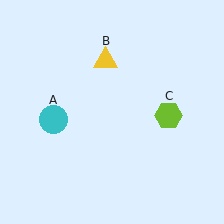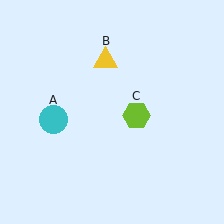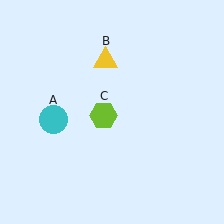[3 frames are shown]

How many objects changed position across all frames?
1 object changed position: lime hexagon (object C).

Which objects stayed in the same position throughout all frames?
Cyan circle (object A) and yellow triangle (object B) remained stationary.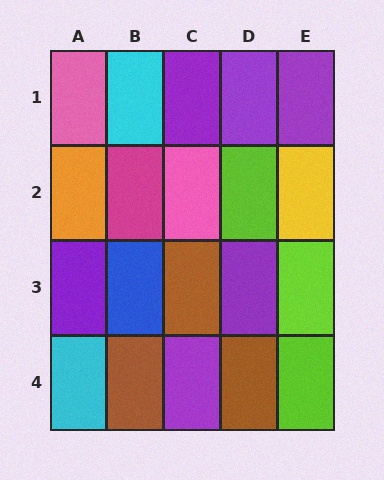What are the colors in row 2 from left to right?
Orange, magenta, pink, lime, yellow.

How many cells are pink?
2 cells are pink.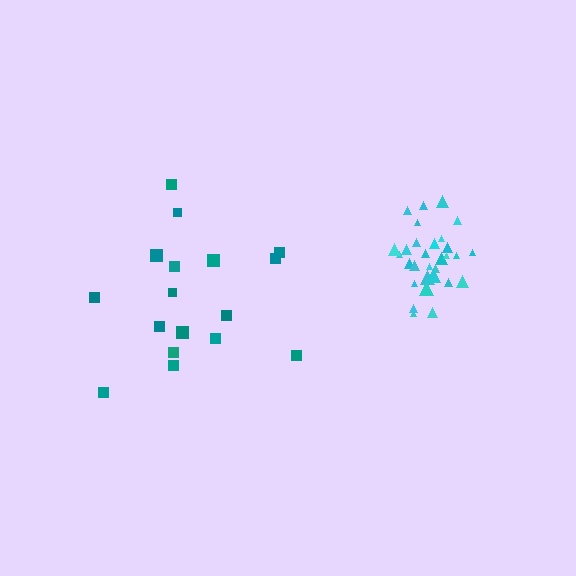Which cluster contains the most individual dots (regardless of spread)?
Cyan (31).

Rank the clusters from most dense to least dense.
cyan, teal.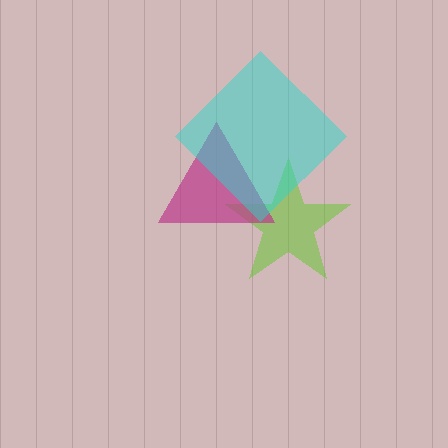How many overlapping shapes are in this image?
There are 3 overlapping shapes in the image.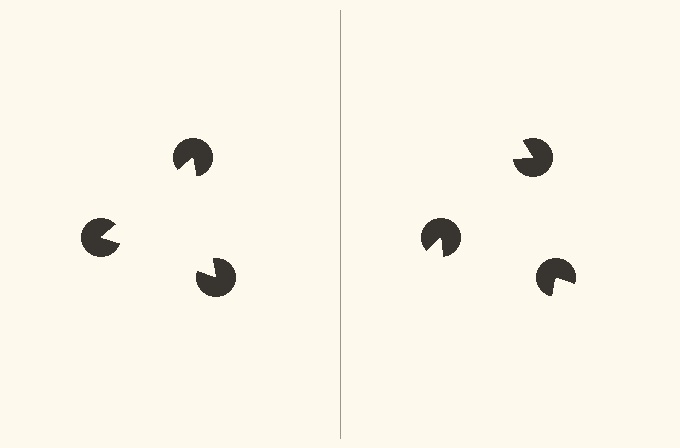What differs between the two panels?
The pac-man discs are positioned identically on both sides; only the wedge orientations differ. On the left they align to a triangle; on the right they are misaligned.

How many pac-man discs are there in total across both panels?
6 — 3 on each side.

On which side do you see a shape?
An illusory triangle appears on the left side. On the right side the wedge cuts are rotated, so no coherent shape forms.